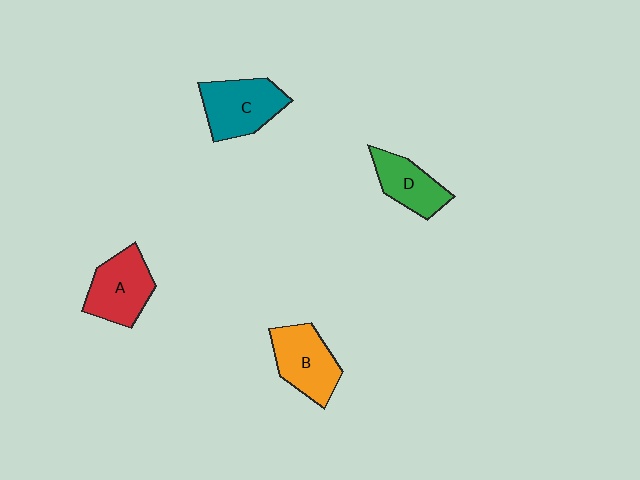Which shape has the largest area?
Shape C (teal).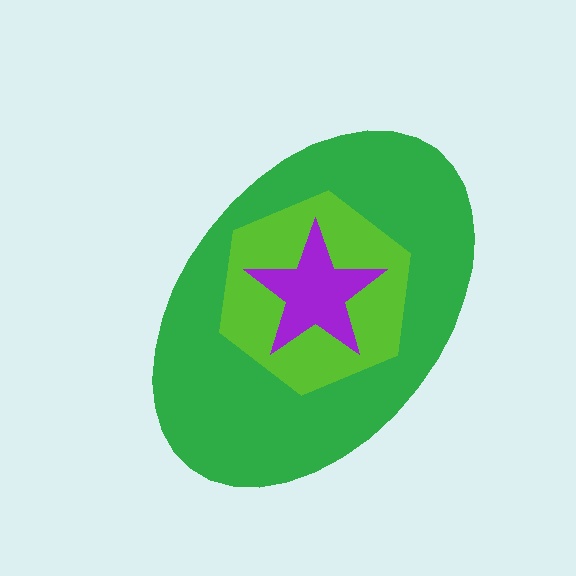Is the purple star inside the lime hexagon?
Yes.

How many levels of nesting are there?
3.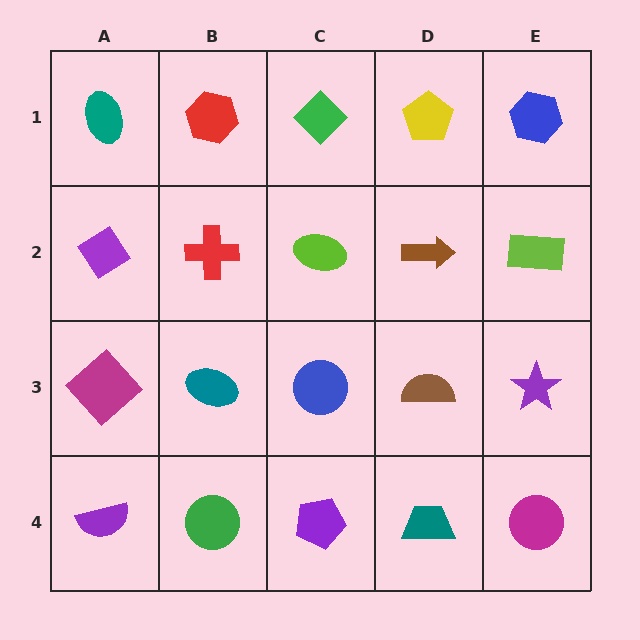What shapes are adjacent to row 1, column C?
A lime ellipse (row 2, column C), a red hexagon (row 1, column B), a yellow pentagon (row 1, column D).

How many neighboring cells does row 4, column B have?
3.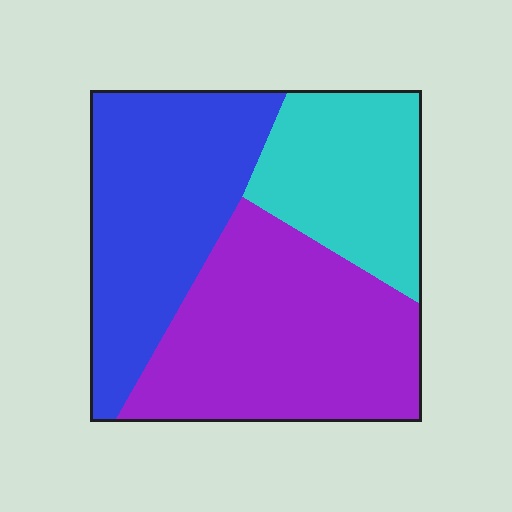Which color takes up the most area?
Purple, at roughly 40%.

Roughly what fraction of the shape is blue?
Blue covers 35% of the shape.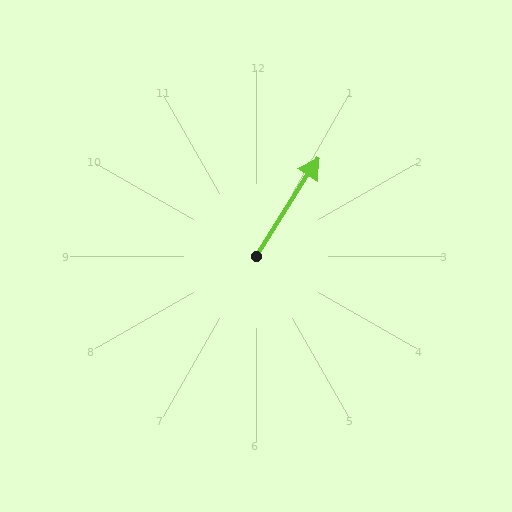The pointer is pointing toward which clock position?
Roughly 1 o'clock.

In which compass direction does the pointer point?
Northeast.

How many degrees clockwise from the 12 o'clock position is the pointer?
Approximately 33 degrees.